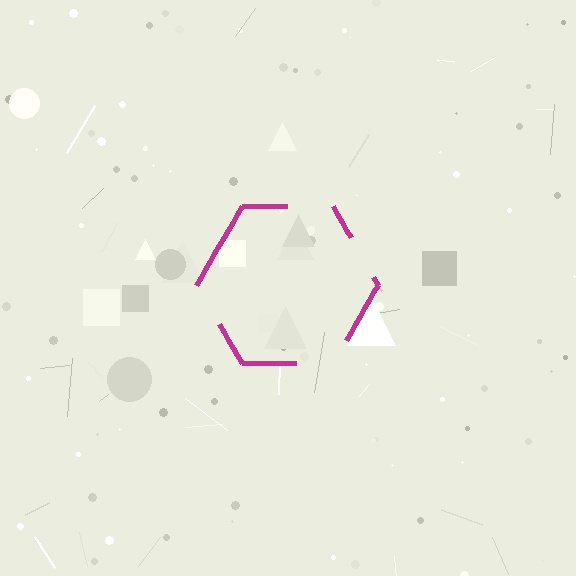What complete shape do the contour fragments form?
The contour fragments form a hexagon.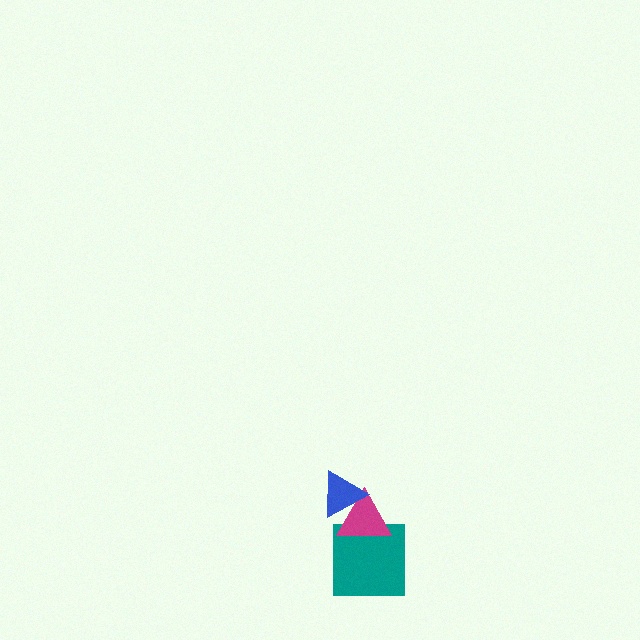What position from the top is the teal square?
The teal square is 3rd from the top.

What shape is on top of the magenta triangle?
The blue triangle is on top of the magenta triangle.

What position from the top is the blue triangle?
The blue triangle is 1st from the top.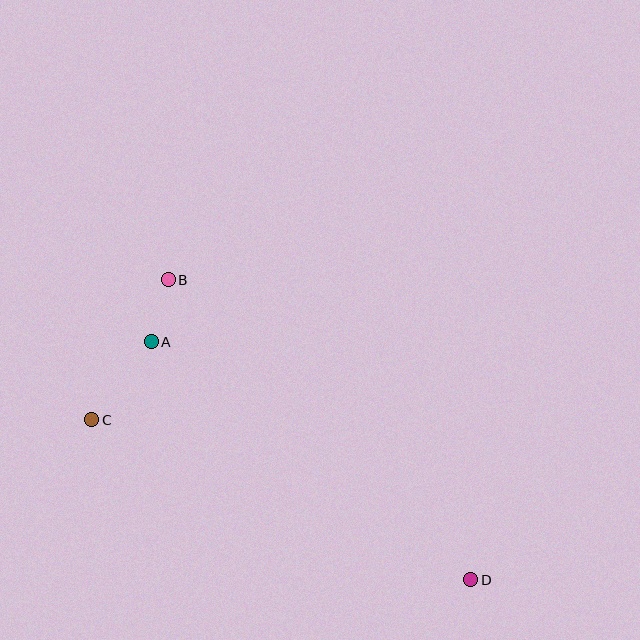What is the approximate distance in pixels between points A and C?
The distance between A and C is approximately 98 pixels.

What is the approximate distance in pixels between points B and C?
The distance between B and C is approximately 160 pixels.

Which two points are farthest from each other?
Points B and D are farthest from each other.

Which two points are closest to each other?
Points A and B are closest to each other.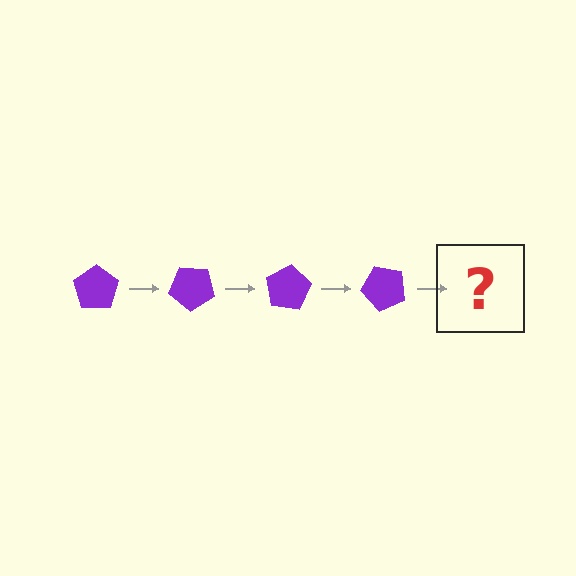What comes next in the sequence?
The next element should be a purple pentagon rotated 160 degrees.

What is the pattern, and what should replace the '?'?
The pattern is that the pentagon rotates 40 degrees each step. The '?' should be a purple pentagon rotated 160 degrees.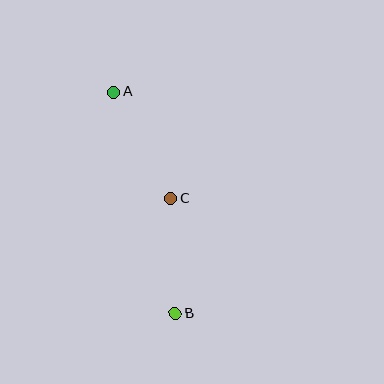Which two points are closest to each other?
Points B and C are closest to each other.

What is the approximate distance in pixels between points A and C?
The distance between A and C is approximately 120 pixels.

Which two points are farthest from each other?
Points A and B are farthest from each other.